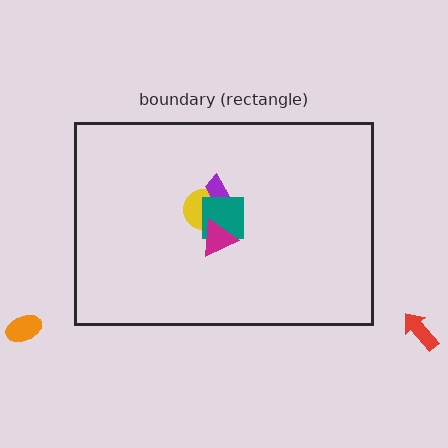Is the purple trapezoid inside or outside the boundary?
Inside.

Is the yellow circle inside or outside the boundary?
Inside.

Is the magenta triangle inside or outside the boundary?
Inside.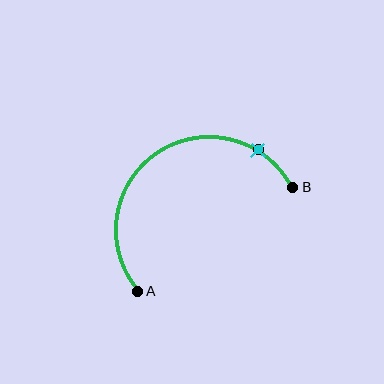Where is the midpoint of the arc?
The arc midpoint is the point on the curve farthest from the straight line joining A and B. It sits above and to the left of that line.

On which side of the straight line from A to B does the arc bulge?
The arc bulges above and to the left of the straight line connecting A and B.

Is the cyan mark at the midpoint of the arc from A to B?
No. The cyan mark lies on the arc but is closer to endpoint B. The arc midpoint would be at the point on the curve equidistant along the arc from both A and B.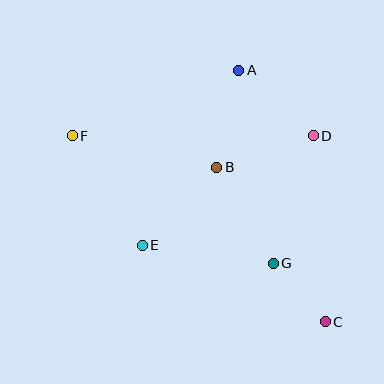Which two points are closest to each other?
Points C and G are closest to each other.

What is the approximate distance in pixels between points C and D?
The distance between C and D is approximately 187 pixels.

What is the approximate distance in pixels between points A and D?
The distance between A and D is approximately 99 pixels.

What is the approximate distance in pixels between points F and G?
The distance between F and G is approximately 238 pixels.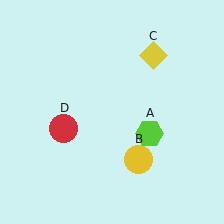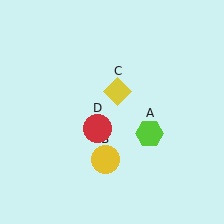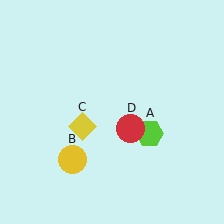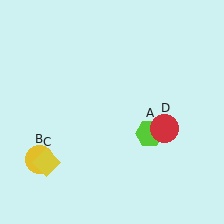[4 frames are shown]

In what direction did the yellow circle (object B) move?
The yellow circle (object B) moved left.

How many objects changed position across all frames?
3 objects changed position: yellow circle (object B), yellow diamond (object C), red circle (object D).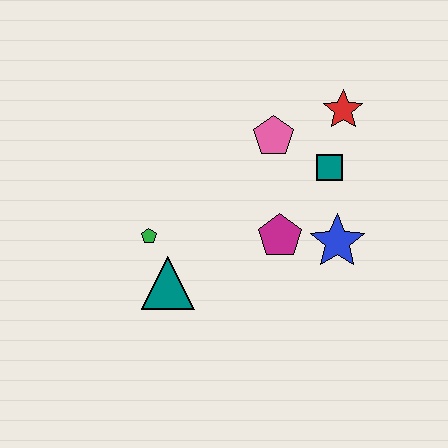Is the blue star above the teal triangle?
Yes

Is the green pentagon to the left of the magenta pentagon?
Yes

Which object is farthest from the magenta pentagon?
The red star is farthest from the magenta pentagon.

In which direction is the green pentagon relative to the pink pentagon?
The green pentagon is to the left of the pink pentagon.